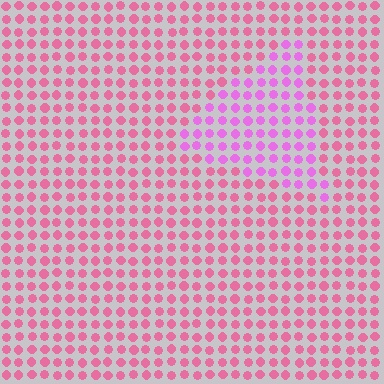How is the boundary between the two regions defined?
The boundary is defined purely by a slight shift in hue (about 35 degrees). Spacing, size, and orientation are identical on both sides.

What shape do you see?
I see a triangle.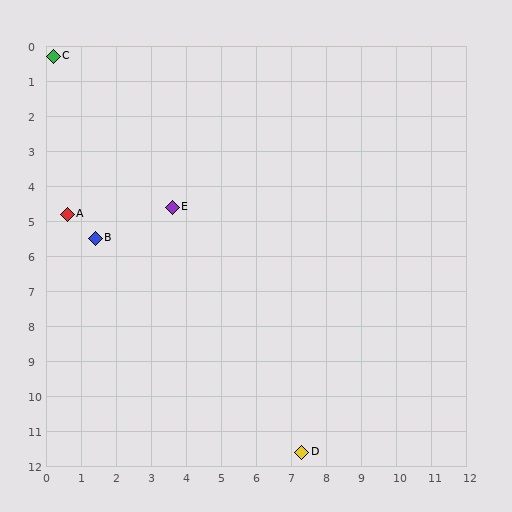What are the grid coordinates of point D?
Point D is at approximately (7.3, 11.6).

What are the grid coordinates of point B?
Point B is at approximately (1.4, 5.5).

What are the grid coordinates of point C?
Point C is at approximately (0.2, 0.3).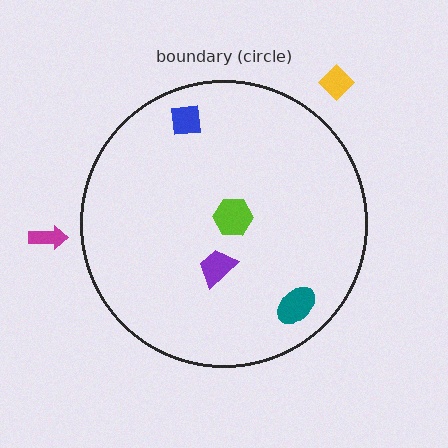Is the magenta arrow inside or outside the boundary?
Outside.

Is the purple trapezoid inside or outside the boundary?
Inside.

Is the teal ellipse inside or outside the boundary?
Inside.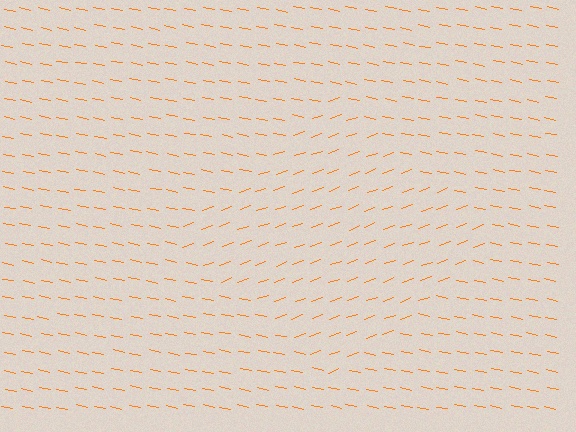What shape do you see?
I see a diamond.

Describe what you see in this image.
The image is filled with small orange line segments. A diamond region in the image has lines oriented differently from the surrounding lines, creating a visible texture boundary.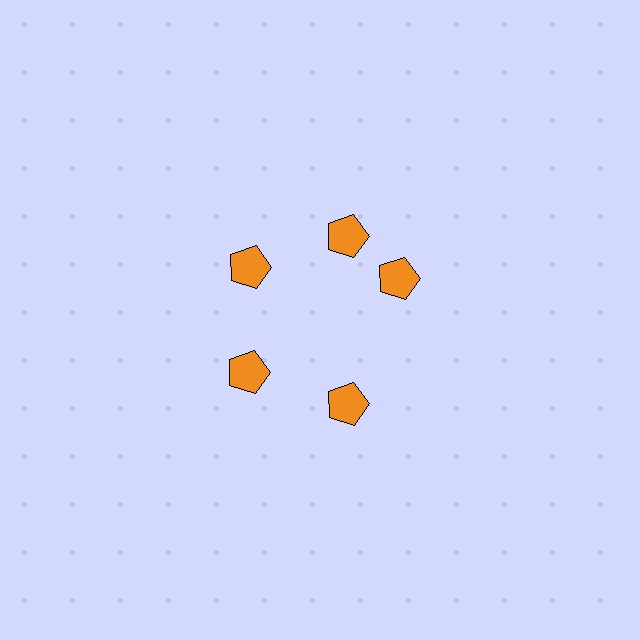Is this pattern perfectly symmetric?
No. The 5 orange pentagons are arranged in a ring, but one element near the 3 o'clock position is rotated out of alignment along the ring, breaking the 5-fold rotational symmetry.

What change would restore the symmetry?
The symmetry would be restored by rotating it back into even spacing with its neighbors so that all 5 pentagons sit at equal angles and equal distance from the center.